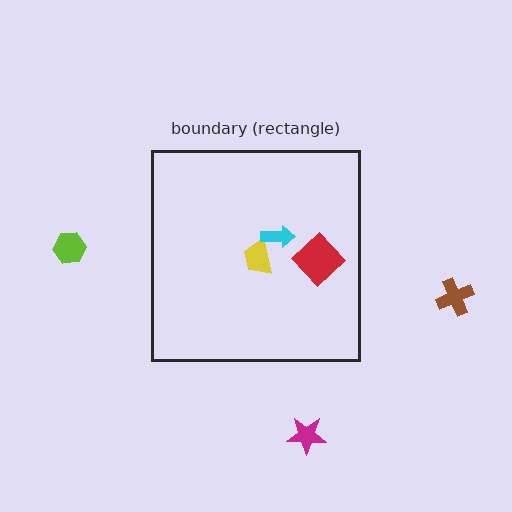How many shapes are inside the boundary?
3 inside, 3 outside.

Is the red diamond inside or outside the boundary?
Inside.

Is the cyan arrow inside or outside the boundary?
Inside.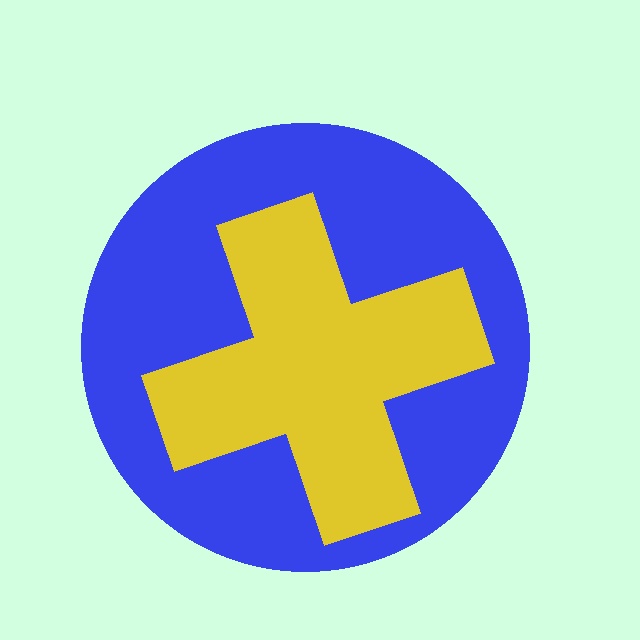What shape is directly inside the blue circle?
The yellow cross.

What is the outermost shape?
The blue circle.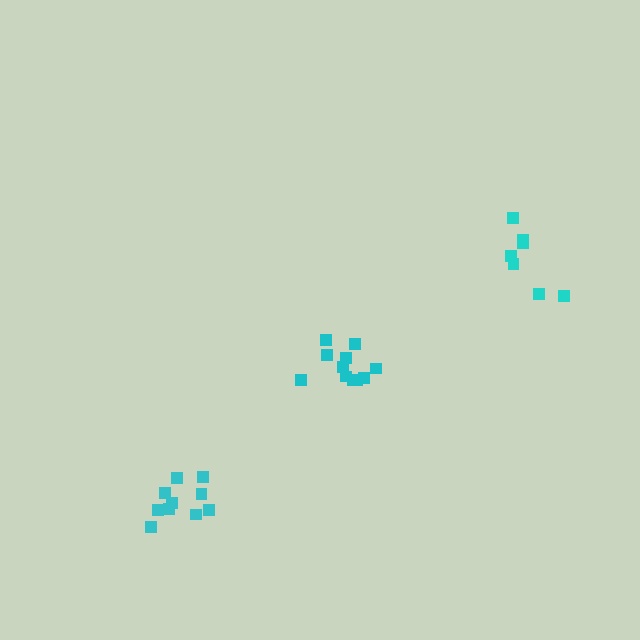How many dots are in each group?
Group 1: 10 dots, Group 2: 7 dots, Group 3: 11 dots (28 total).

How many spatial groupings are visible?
There are 3 spatial groupings.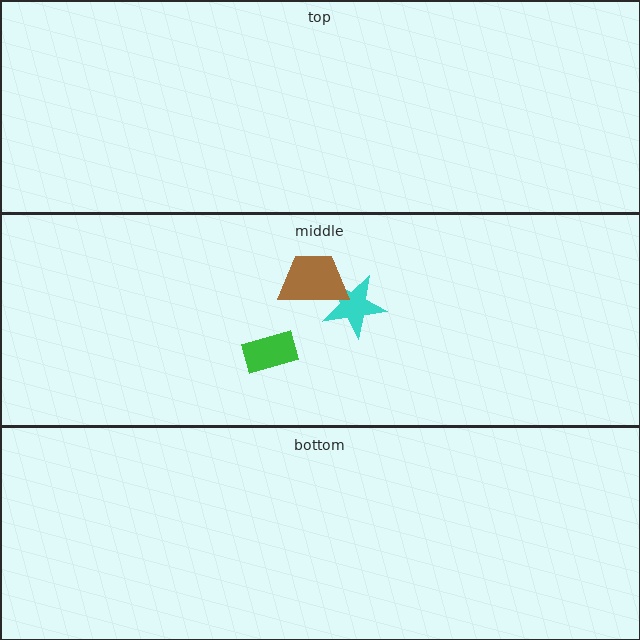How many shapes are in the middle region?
3.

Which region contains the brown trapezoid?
The middle region.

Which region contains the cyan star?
The middle region.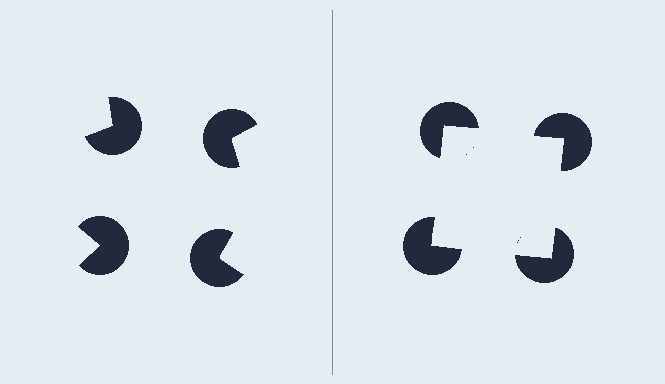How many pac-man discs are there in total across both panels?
8 — 4 on each side.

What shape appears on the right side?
An illusory square.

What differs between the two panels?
The pac-man discs are positioned identically on both sides; only the wedge orientations differ. On the right they align to a square; on the left they are misaligned.